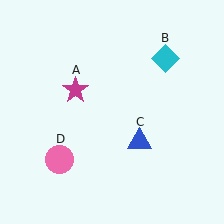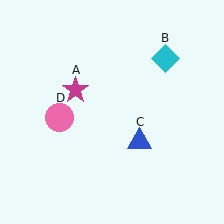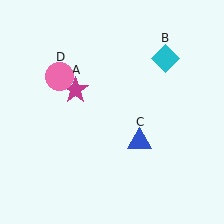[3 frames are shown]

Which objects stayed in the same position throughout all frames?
Magenta star (object A) and cyan diamond (object B) and blue triangle (object C) remained stationary.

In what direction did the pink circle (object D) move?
The pink circle (object D) moved up.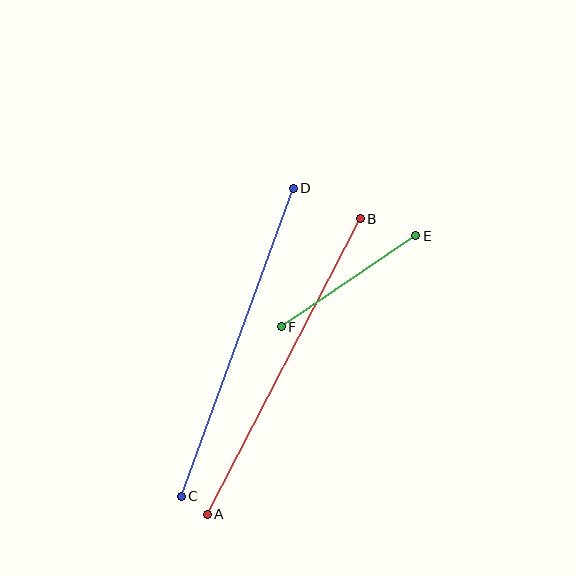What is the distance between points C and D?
The distance is approximately 328 pixels.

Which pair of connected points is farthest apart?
Points A and B are farthest apart.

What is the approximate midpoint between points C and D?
The midpoint is at approximately (237, 342) pixels.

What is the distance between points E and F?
The distance is approximately 163 pixels.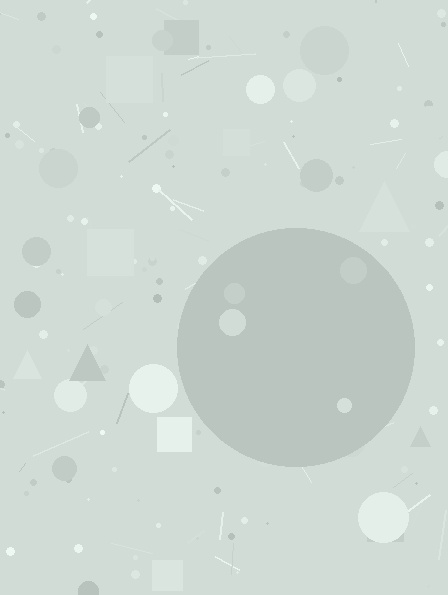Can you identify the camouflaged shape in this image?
The camouflaged shape is a circle.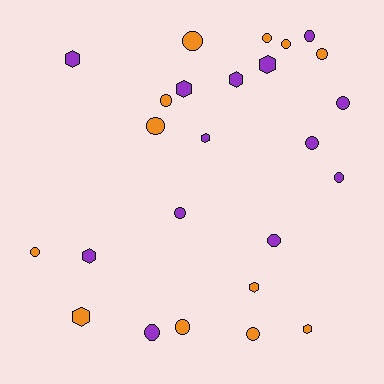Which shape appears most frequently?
Circle, with 16 objects.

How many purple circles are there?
There are 7 purple circles.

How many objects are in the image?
There are 25 objects.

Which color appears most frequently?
Purple, with 13 objects.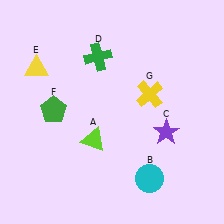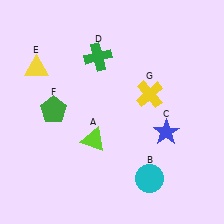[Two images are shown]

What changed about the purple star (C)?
In Image 1, C is purple. In Image 2, it changed to blue.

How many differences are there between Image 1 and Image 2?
There is 1 difference between the two images.